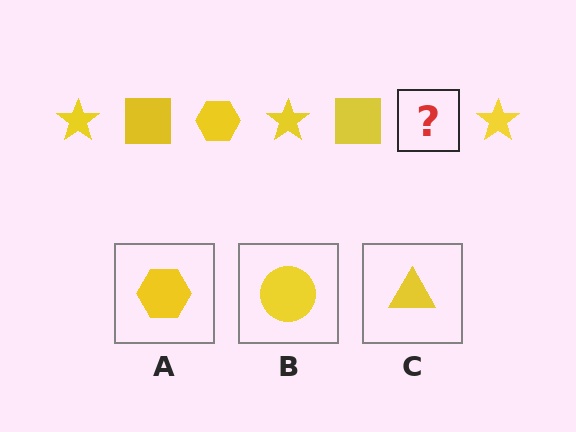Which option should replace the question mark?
Option A.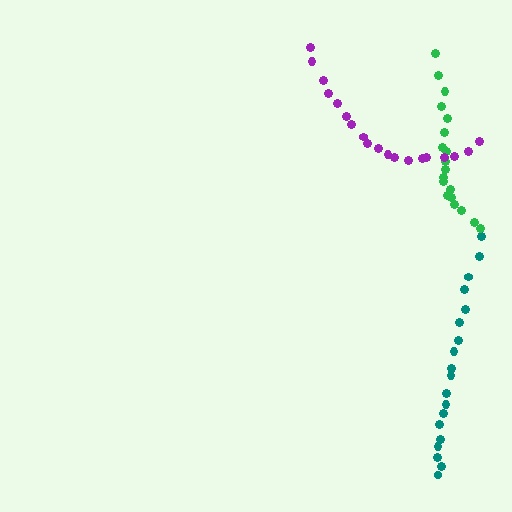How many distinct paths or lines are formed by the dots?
There are 3 distinct paths.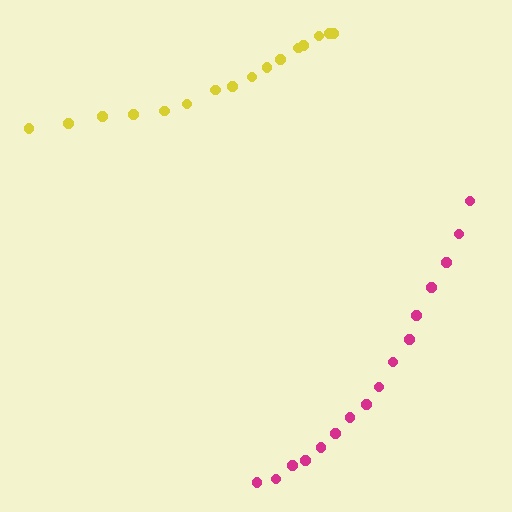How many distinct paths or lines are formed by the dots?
There are 2 distinct paths.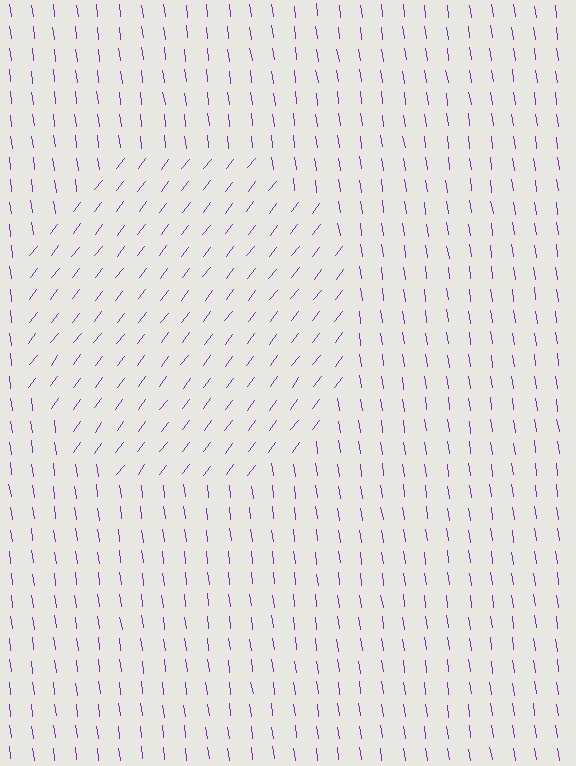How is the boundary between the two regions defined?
The boundary is defined purely by a change in line orientation (approximately 45 degrees difference). All lines are the same color and thickness.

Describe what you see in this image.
The image is filled with small purple line segments. A circle region in the image has lines oriented differently from the surrounding lines, creating a visible texture boundary.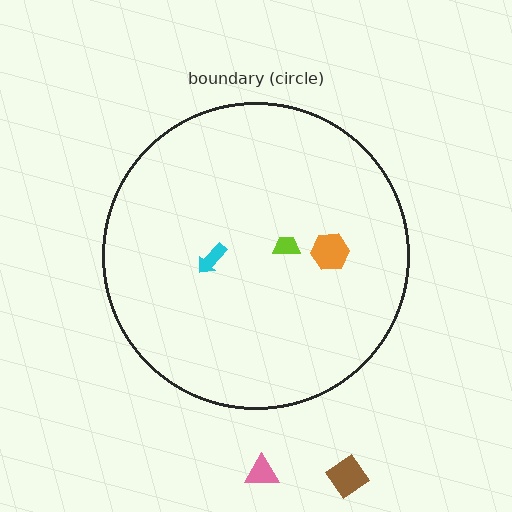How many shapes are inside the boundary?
3 inside, 2 outside.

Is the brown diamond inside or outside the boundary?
Outside.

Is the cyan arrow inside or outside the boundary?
Inside.